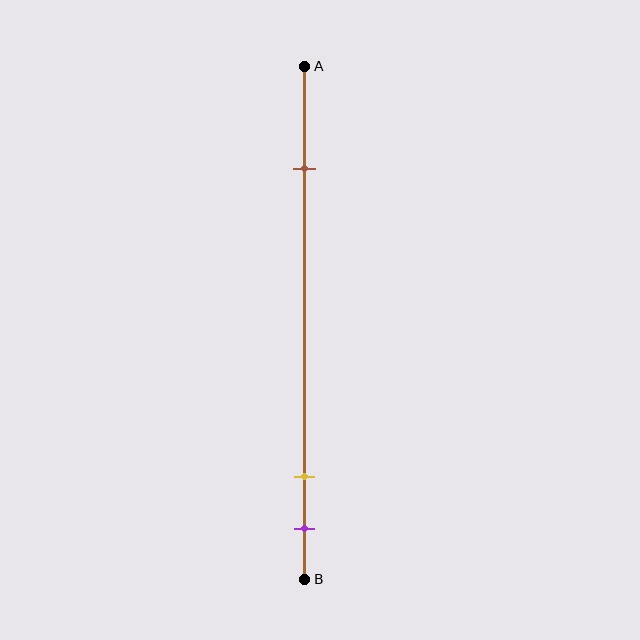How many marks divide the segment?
There are 3 marks dividing the segment.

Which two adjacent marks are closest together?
The yellow and purple marks are the closest adjacent pair.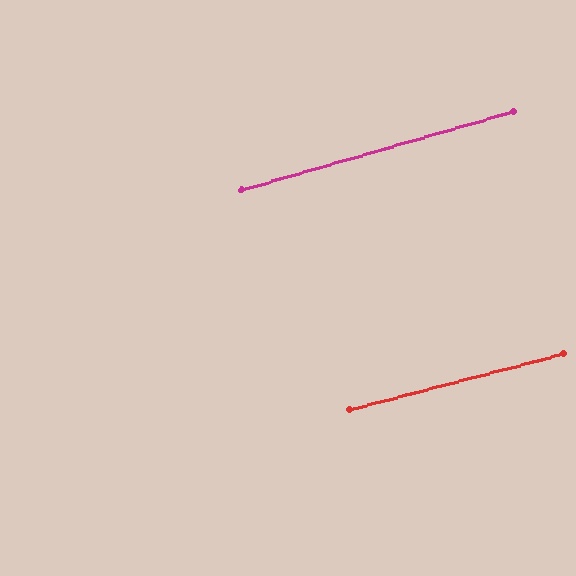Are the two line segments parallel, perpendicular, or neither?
Parallel — their directions differ by only 1.7°.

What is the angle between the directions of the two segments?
Approximately 2 degrees.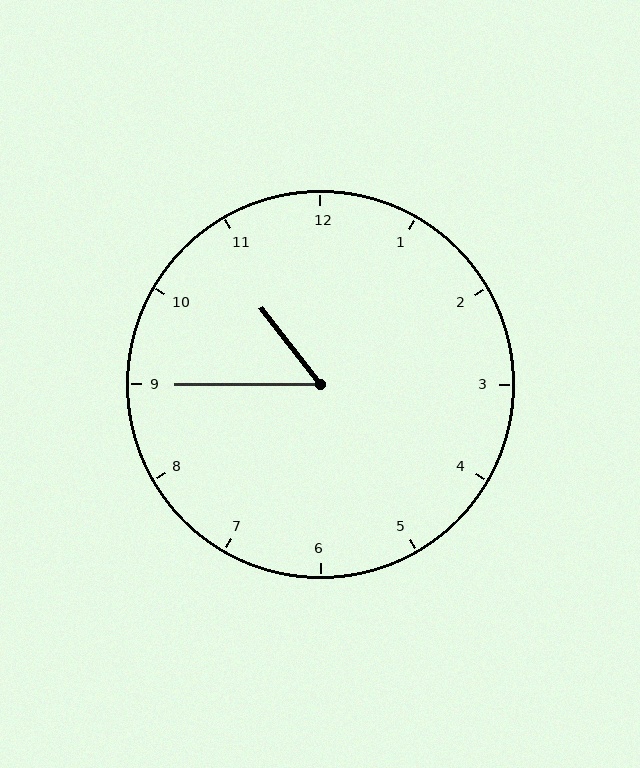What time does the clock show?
10:45.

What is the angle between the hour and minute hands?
Approximately 52 degrees.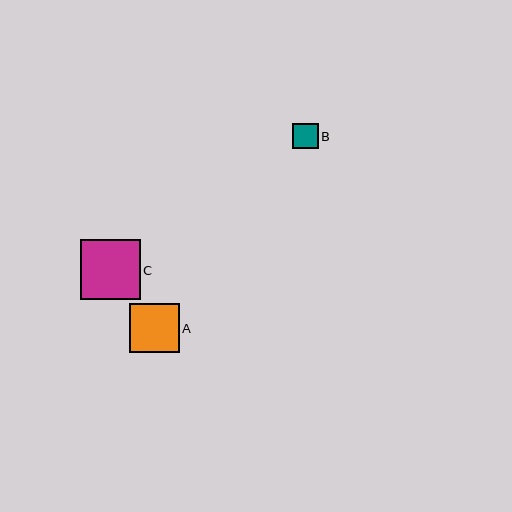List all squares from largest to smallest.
From largest to smallest: C, A, B.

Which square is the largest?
Square C is the largest with a size of approximately 60 pixels.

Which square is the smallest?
Square B is the smallest with a size of approximately 25 pixels.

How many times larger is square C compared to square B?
Square C is approximately 2.4 times the size of square B.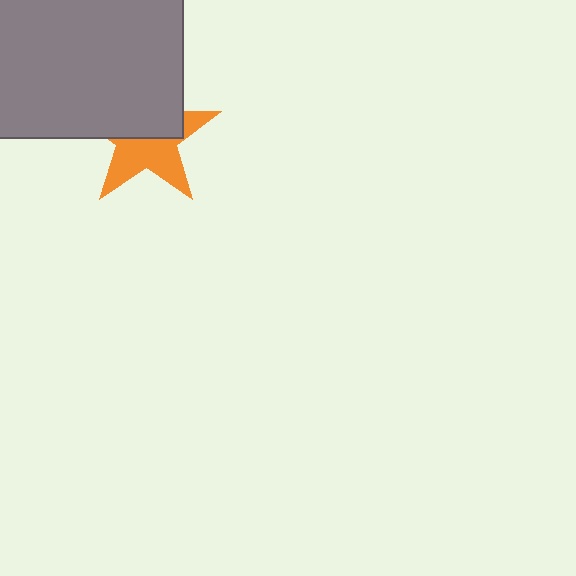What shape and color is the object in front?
The object in front is a gray rectangle.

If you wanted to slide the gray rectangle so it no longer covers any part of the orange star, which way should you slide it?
Slide it up — that is the most direct way to separate the two shapes.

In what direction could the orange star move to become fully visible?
The orange star could move down. That would shift it out from behind the gray rectangle entirely.